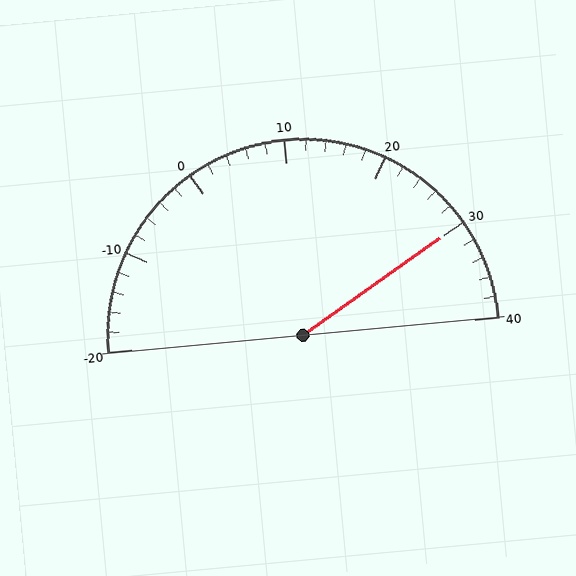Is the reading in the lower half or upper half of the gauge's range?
The reading is in the upper half of the range (-20 to 40).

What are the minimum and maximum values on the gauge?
The gauge ranges from -20 to 40.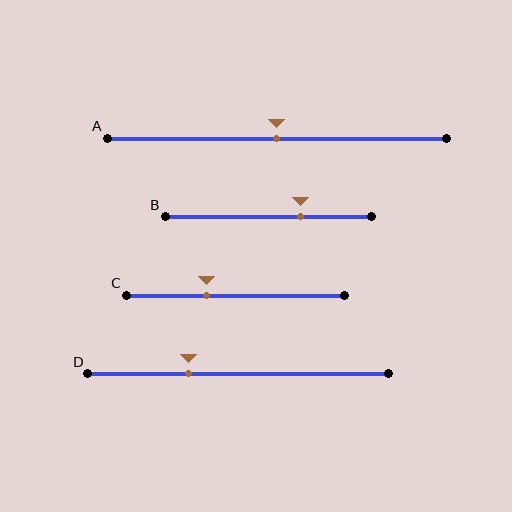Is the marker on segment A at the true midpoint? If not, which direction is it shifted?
Yes, the marker on segment A is at the true midpoint.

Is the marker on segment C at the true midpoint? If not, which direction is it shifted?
No, the marker on segment C is shifted to the left by about 13% of the segment length.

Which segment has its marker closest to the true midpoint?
Segment A has its marker closest to the true midpoint.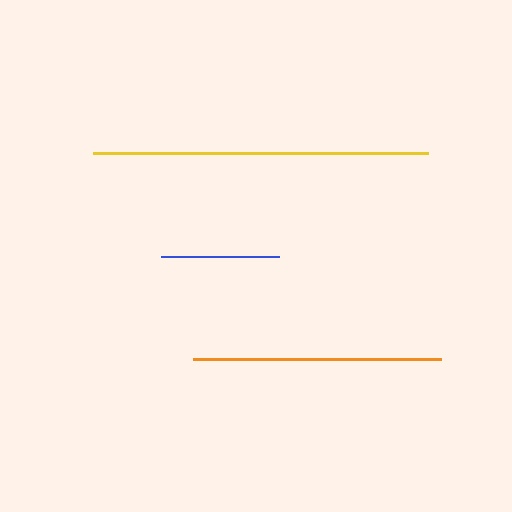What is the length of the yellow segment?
The yellow segment is approximately 335 pixels long.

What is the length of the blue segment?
The blue segment is approximately 118 pixels long.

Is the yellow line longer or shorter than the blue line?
The yellow line is longer than the blue line.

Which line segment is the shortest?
The blue line is the shortest at approximately 118 pixels.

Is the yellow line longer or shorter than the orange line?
The yellow line is longer than the orange line.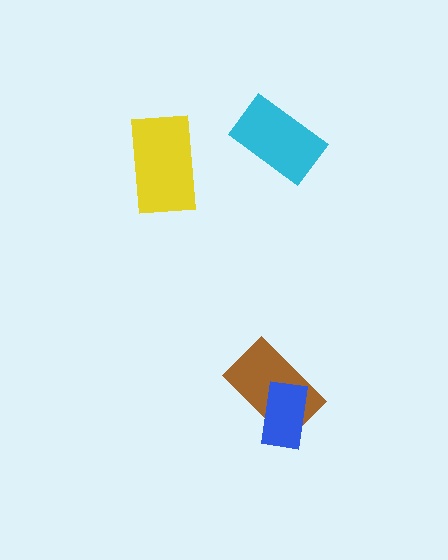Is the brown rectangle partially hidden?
Yes, it is partially covered by another shape.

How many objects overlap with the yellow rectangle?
0 objects overlap with the yellow rectangle.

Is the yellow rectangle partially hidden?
No, no other shape covers it.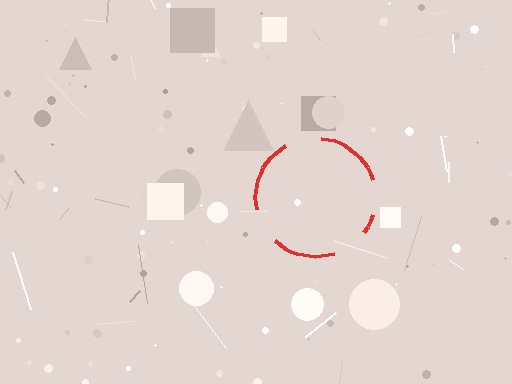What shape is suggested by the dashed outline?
The dashed outline suggests a circle.